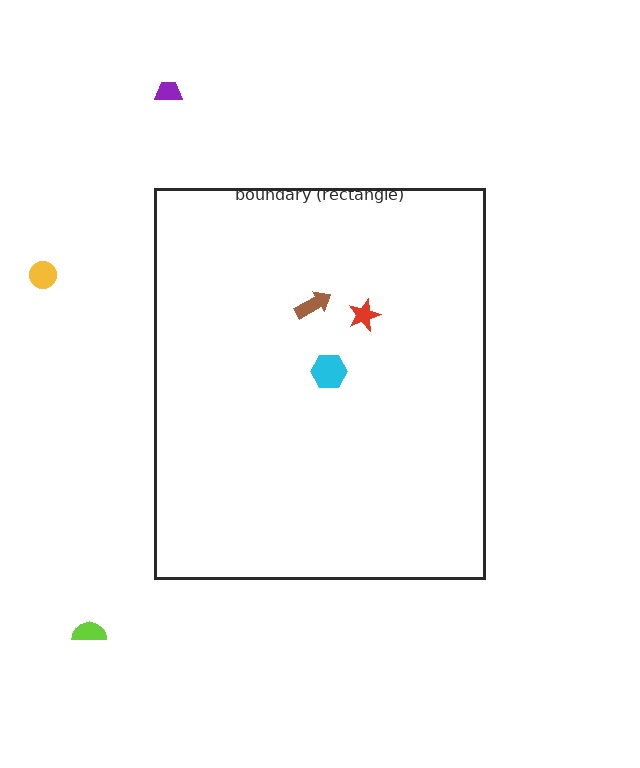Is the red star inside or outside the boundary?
Inside.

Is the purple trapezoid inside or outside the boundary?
Outside.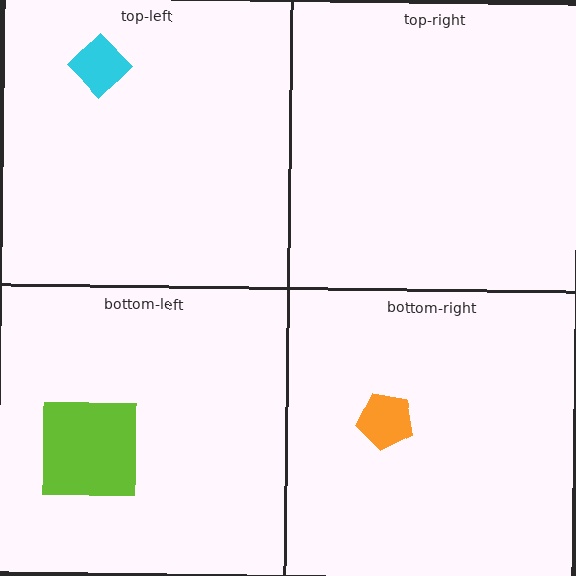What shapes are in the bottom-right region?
The orange pentagon.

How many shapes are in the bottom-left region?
1.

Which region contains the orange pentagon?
The bottom-right region.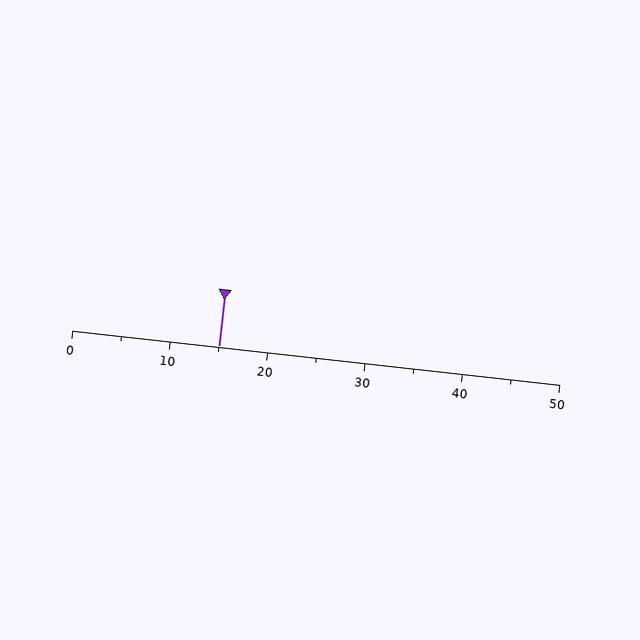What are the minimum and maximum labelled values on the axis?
The axis runs from 0 to 50.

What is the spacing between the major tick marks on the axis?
The major ticks are spaced 10 apart.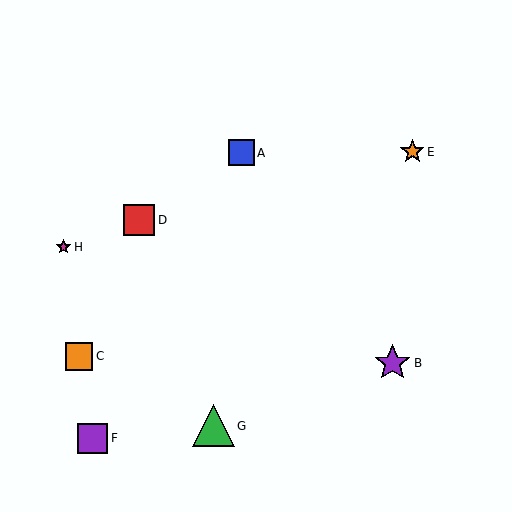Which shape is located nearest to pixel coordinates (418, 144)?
The orange star (labeled E) at (412, 152) is nearest to that location.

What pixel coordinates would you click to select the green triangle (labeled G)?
Click at (214, 426) to select the green triangle G.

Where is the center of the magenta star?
The center of the magenta star is at (63, 247).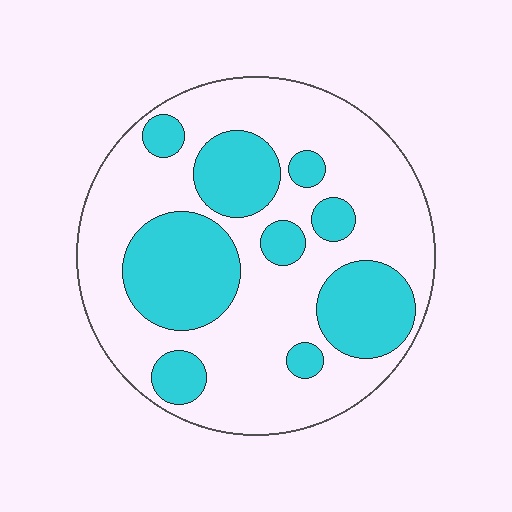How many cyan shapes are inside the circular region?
9.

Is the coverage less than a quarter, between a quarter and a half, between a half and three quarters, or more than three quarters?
Between a quarter and a half.